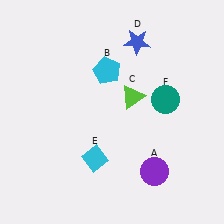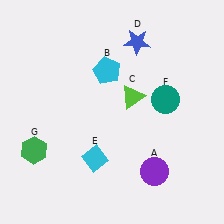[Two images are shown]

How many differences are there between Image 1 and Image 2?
There is 1 difference between the two images.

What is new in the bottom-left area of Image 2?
A green hexagon (G) was added in the bottom-left area of Image 2.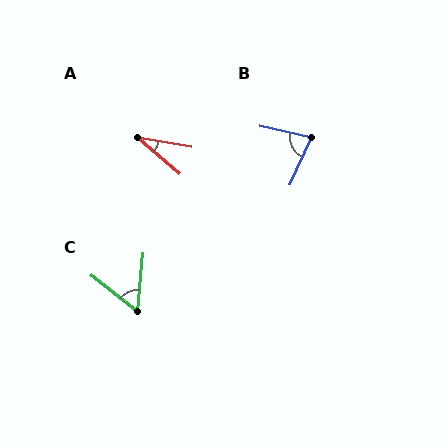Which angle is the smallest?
A, at approximately 31 degrees.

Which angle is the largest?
B, at approximately 78 degrees.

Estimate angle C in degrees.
Approximately 57 degrees.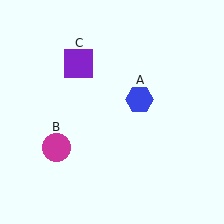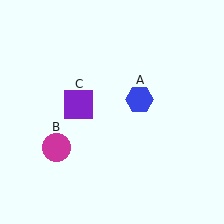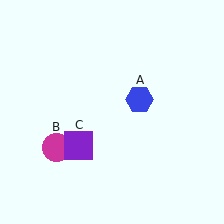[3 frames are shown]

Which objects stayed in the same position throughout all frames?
Blue hexagon (object A) and magenta circle (object B) remained stationary.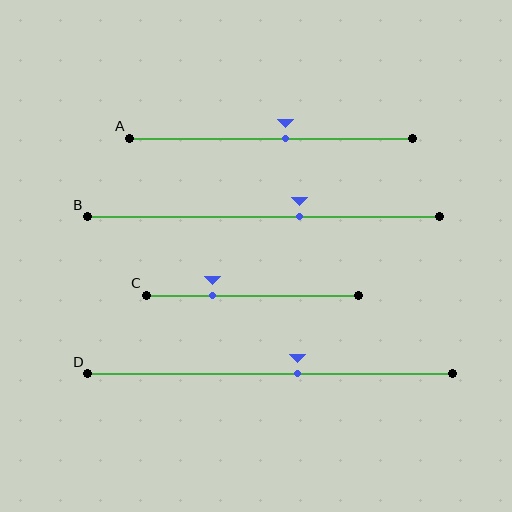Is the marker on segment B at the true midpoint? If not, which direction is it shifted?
No, the marker on segment B is shifted to the right by about 10% of the segment length.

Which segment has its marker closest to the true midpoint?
Segment A has its marker closest to the true midpoint.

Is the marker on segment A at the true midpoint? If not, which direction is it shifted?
No, the marker on segment A is shifted to the right by about 5% of the segment length.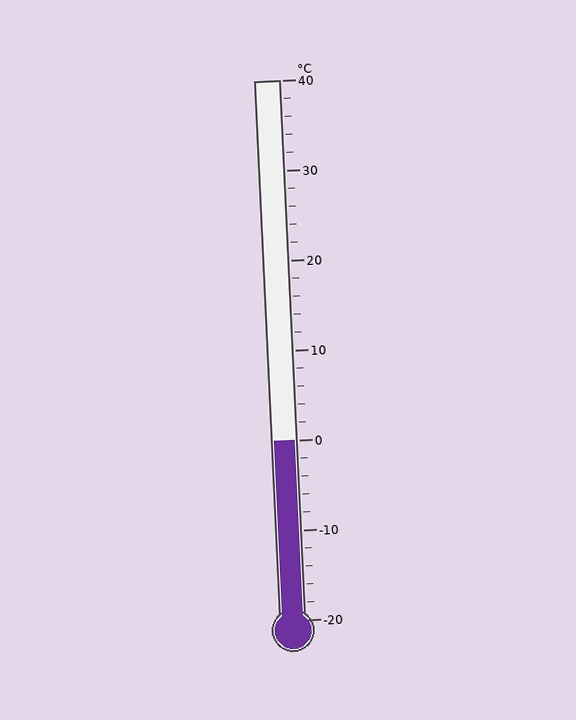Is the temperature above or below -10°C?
The temperature is above -10°C.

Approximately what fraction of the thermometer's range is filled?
The thermometer is filled to approximately 35% of its range.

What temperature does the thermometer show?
The thermometer shows approximately 0°C.